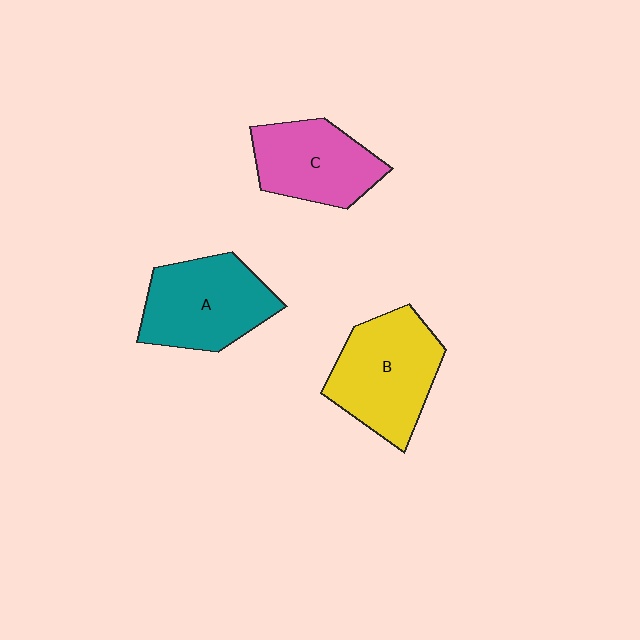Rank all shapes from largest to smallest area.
From largest to smallest: B (yellow), A (teal), C (pink).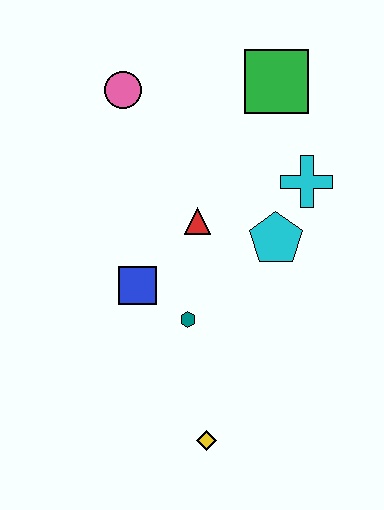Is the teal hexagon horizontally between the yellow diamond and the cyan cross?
No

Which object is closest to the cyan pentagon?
The cyan cross is closest to the cyan pentagon.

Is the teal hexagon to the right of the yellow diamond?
No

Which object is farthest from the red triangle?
The yellow diamond is farthest from the red triangle.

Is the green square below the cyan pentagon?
No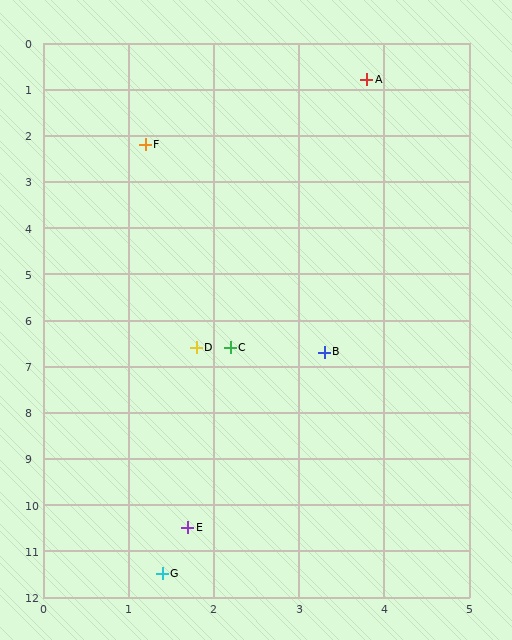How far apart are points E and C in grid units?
Points E and C are about 3.9 grid units apart.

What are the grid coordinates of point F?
Point F is at approximately (1.2, 2.2).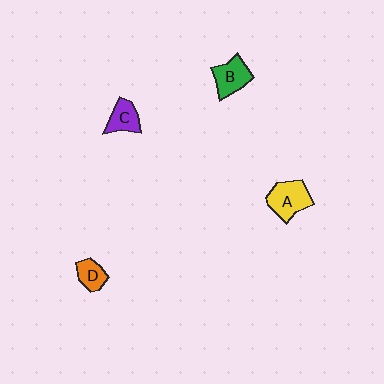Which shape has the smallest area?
Shape D (orange).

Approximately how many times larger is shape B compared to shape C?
Approximately 1.3 times.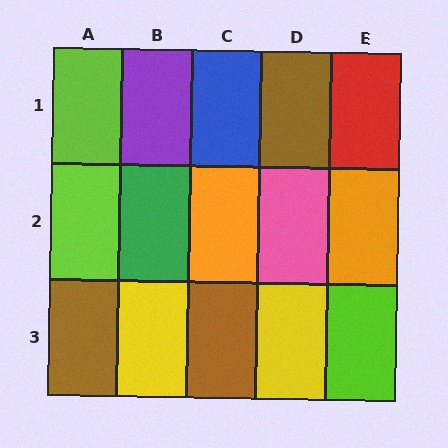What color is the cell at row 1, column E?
Red.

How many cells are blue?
1 cell is blue.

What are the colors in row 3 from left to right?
Brown, yellow, brown, yellow, lime.